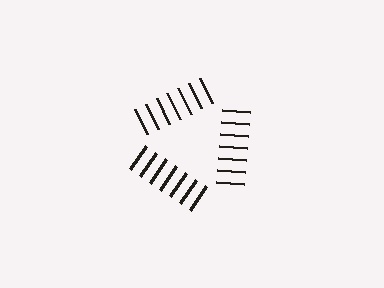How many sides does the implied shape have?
3 sides — the line-ends trace a triangle.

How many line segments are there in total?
21 — 7 along each of the 3 edges.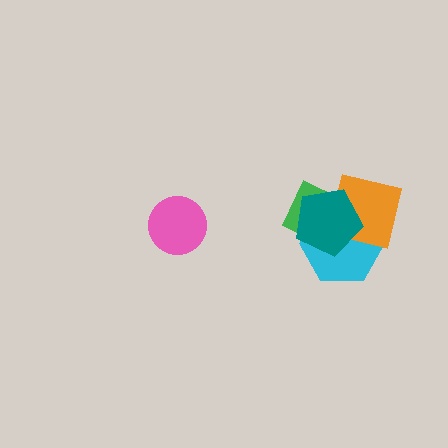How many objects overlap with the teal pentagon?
3 objects overlap with the teal pentagon.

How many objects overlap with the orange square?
3 objects overlap with the orange square.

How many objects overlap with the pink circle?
0 objects overlap with the pink circle.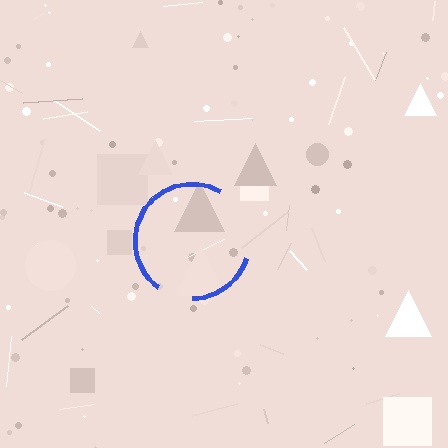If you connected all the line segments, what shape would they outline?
They would outline a circle.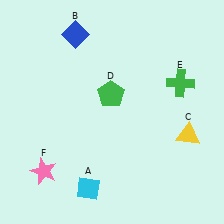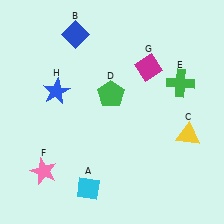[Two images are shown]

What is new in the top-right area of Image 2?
A magenta diamond (G) was added in the top-right area of Image 2.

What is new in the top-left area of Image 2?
A blue star (H) was added in the top-left area of Image 2.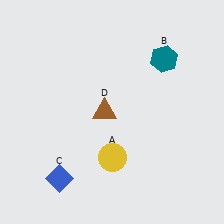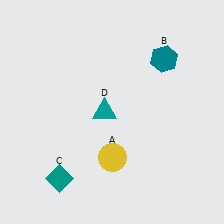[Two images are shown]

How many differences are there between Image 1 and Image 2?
There are 2 differences between the two images.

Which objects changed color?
C changed from blue to teal. D changed from brown to teal.